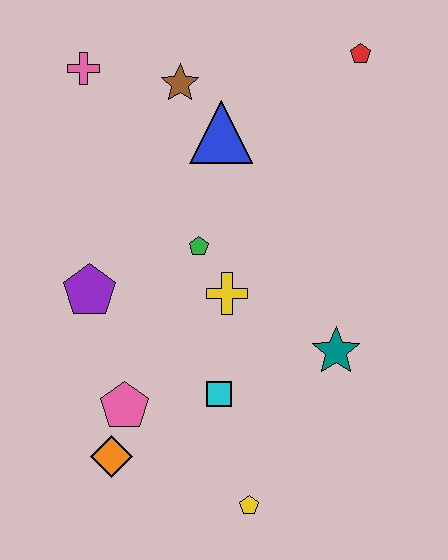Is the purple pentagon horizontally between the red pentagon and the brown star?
No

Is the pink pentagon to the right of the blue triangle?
No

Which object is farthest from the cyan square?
The red pentagon is farthest from the cyan square.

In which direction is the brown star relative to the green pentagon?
The brown star is above the green pentagon.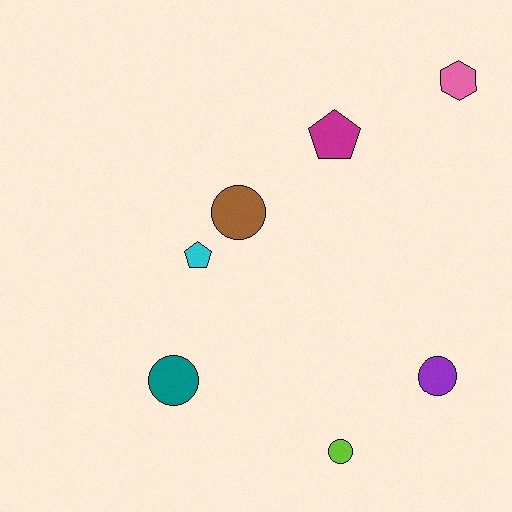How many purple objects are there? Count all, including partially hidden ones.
There is 1 purple object.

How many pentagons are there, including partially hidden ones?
There are 2 pentagons.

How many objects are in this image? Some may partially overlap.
There are 7 objects.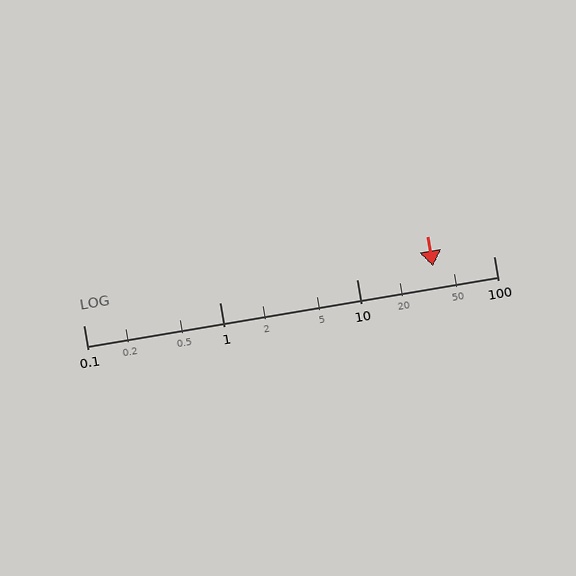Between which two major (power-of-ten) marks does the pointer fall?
The pointer is between 10 and 100.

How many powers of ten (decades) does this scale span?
The scale spans 3 decades, from 0.1 to 100.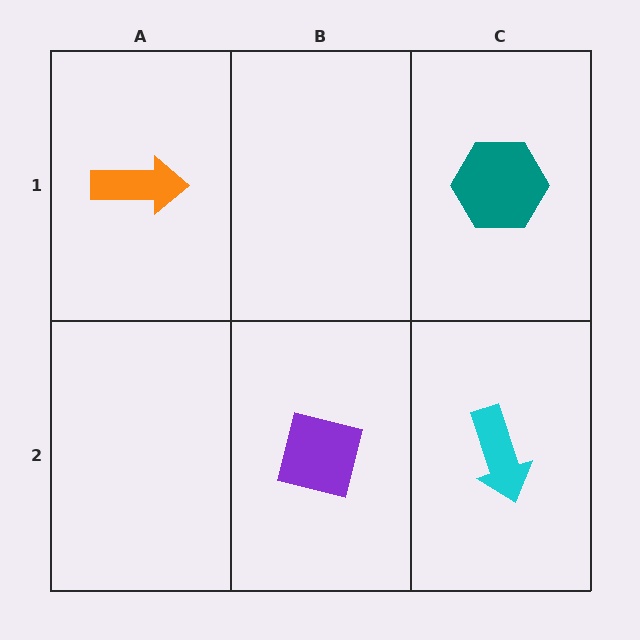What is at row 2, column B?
A purple square.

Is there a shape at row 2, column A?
No, that cell is empty.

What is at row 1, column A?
An orange arrow.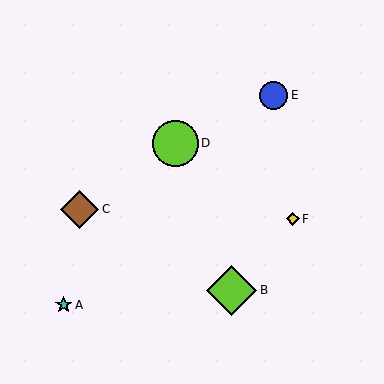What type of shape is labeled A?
Shape A is a cyan star.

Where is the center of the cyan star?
The center of the cyan star is at (64, 305).